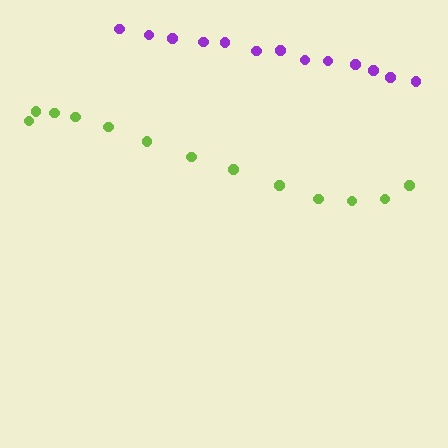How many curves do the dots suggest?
There are 2 distinct paths.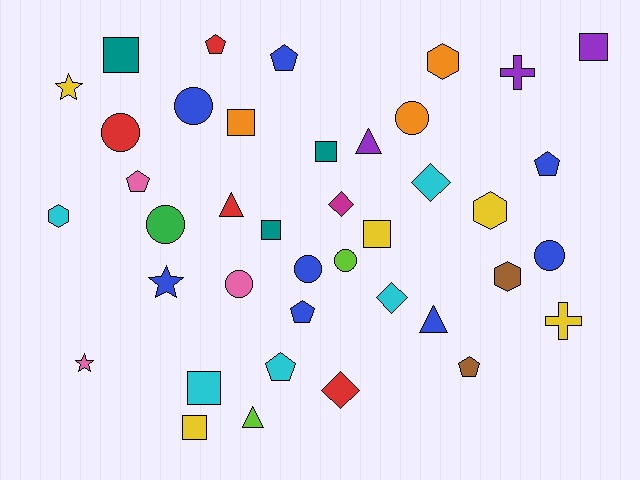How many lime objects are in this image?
There are 2 lime objects.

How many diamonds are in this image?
There are 4 diamonds.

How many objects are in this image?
There are 40 objects.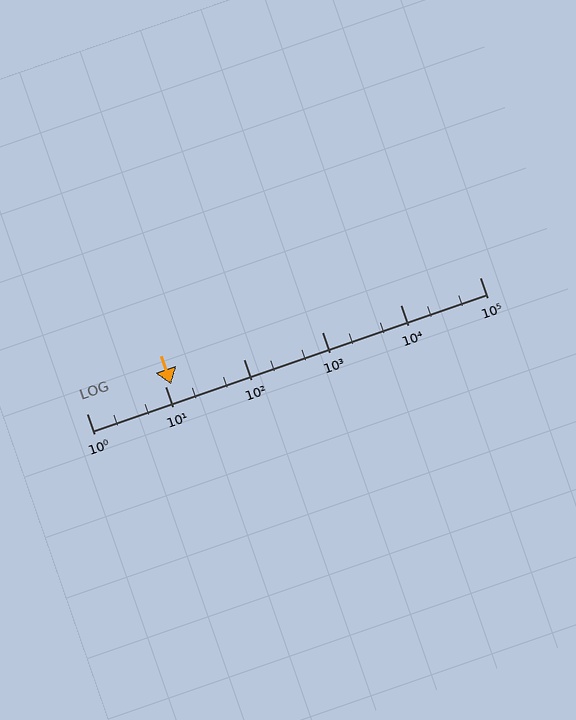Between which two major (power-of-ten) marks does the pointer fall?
The pointer is between 10 and 100.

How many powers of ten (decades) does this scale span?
The scale spans 5 decades, from 1 to 100000.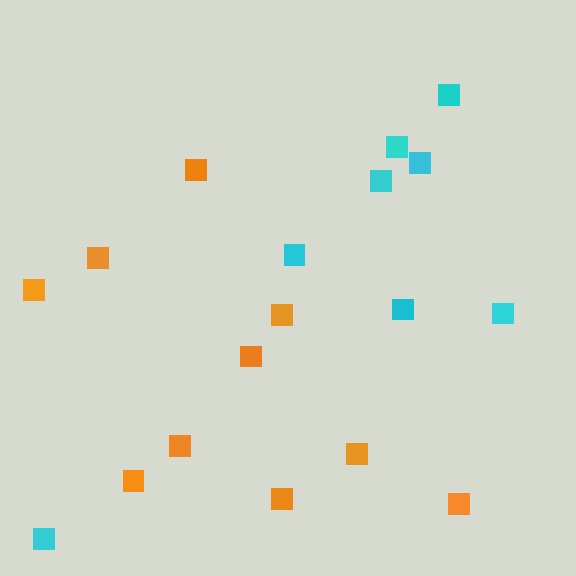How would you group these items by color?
There are 2 groups: one group of cyan squares (8) and one group of orange squares (10).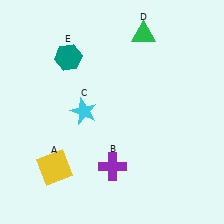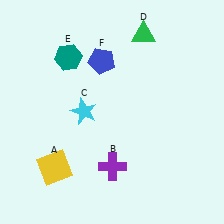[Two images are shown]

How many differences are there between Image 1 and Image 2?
There is 1 difference between the two images.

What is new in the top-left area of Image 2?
A blue pentagon (F) was added in the top-left area of Image 2.